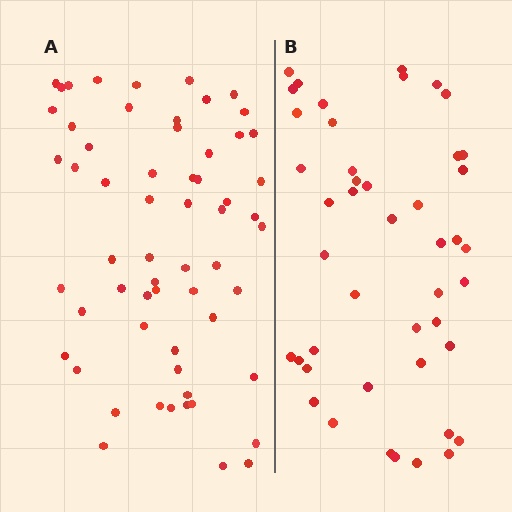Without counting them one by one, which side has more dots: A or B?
Region A (the left region) has more dots.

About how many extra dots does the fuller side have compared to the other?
Region A has approximately 15 more dots than region B.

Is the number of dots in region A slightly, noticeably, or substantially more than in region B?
Region A has noticeably more, but not dramatically so. The ratio is roughly 1.3 to 1.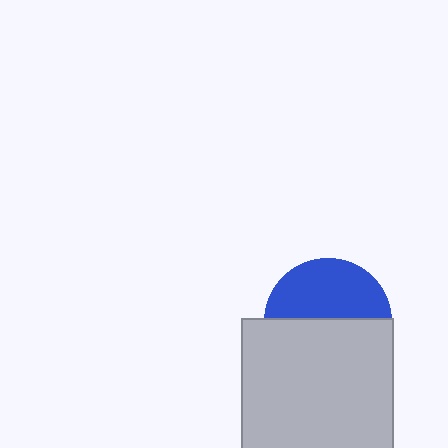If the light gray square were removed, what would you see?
You would see the complete blue circle.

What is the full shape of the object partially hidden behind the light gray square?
The partially hidden object is a blue circle.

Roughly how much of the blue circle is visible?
About half of it is visible (roughly 46%).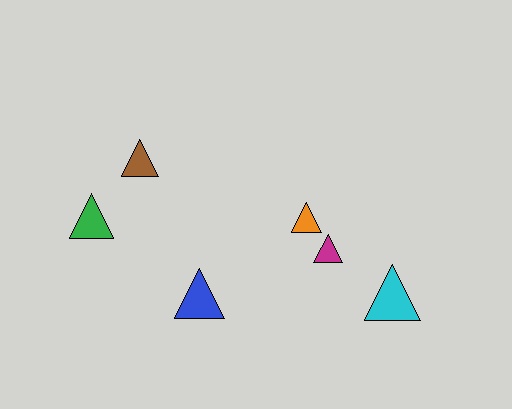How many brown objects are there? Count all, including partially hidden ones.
There is 1 brown object.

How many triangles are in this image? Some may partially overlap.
There are 6 triangles.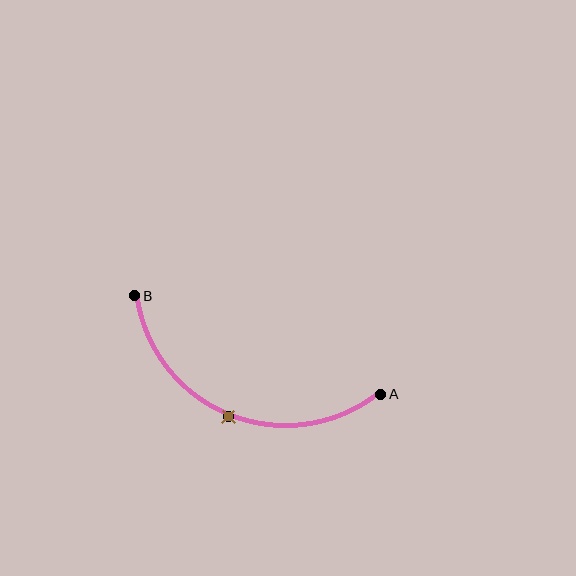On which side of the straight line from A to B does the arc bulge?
The arc bulges below the straight line connecting A and B.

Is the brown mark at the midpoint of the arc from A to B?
Yes. The brown mark lies on the arc at equal arc-length from both A and B — it is the arc midpoint.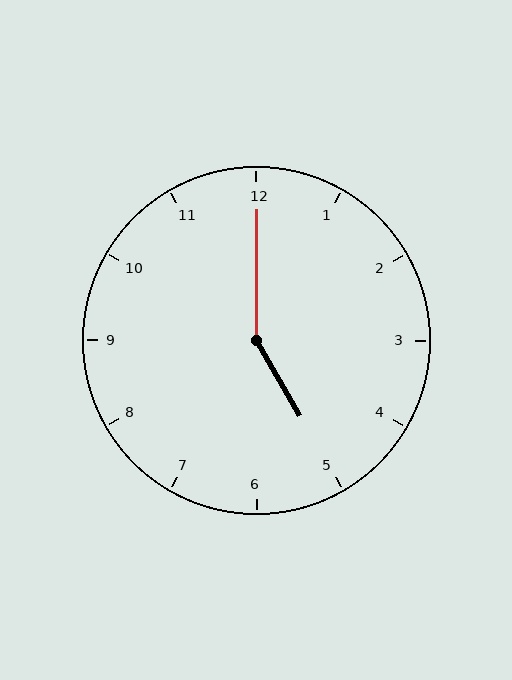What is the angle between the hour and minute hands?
Approximately 150 degrees.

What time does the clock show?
5:00.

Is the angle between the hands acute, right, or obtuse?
It is obtuse.